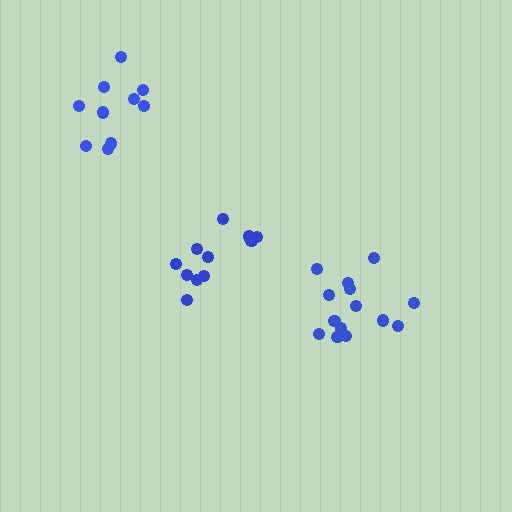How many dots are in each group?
Group 1: 11 dots, Group 2: 14 dots, Group 3: 10 dots (35 total).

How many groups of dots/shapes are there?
There are 3 groups.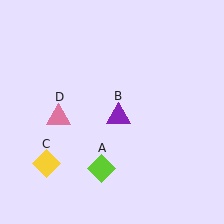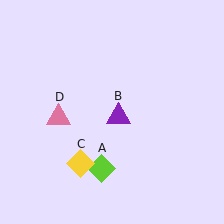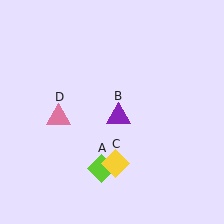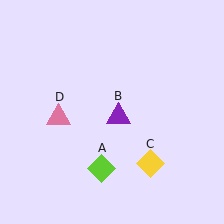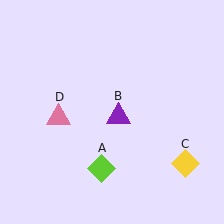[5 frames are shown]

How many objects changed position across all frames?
1 object changed position: yellow diamond (object C).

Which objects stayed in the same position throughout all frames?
Lime diamond (object A) and purple triangle (object B) and pink triangle (object D) remained stationary.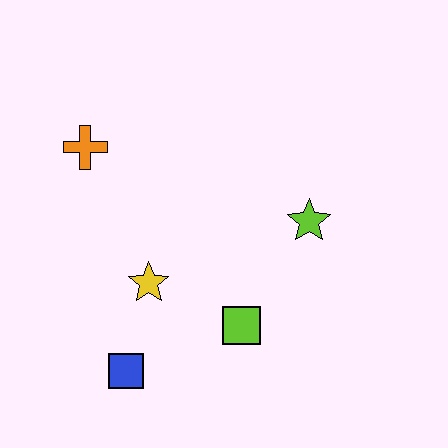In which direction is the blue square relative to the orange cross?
The blue square is below the orange cross.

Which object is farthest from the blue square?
The lime star is farthest from the blue square.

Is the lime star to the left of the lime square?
No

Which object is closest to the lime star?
The lime square is closest to the lime star.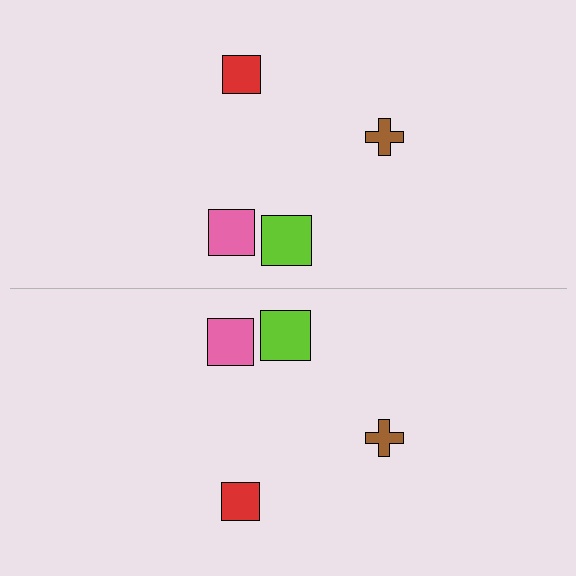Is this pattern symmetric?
Yes, this pattern has bilateral (reflection) symmetry.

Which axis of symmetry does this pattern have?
The pattern has a horizontal axis of symmetry running through the center of the image.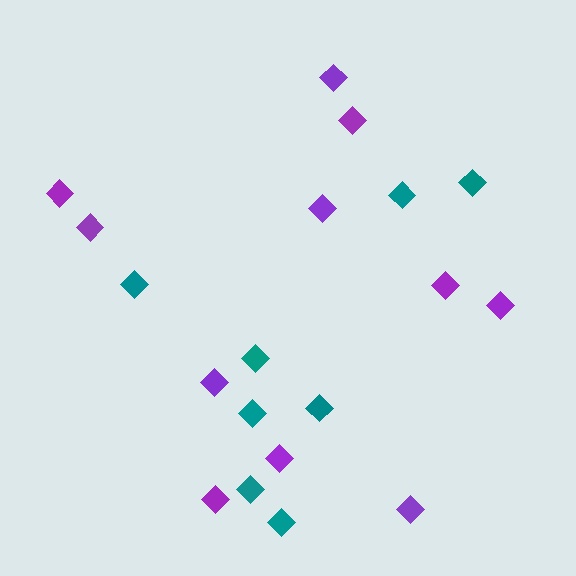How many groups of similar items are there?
There are 2 groups: one group of purple diamonds (11) and one group of teal diamonds (8).